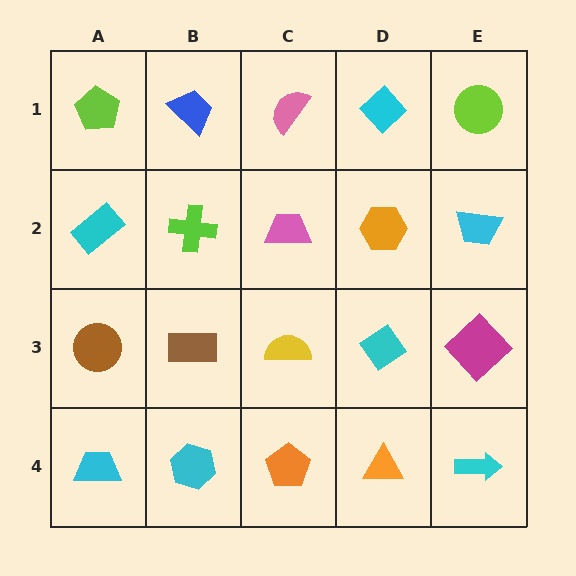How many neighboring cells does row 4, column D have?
3.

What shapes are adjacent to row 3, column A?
A cyan rectangle (row 2, column A), a cyan trapezoid (row 4, column A), a brown rectangle (row 3, column B).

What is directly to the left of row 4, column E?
An orange triangle.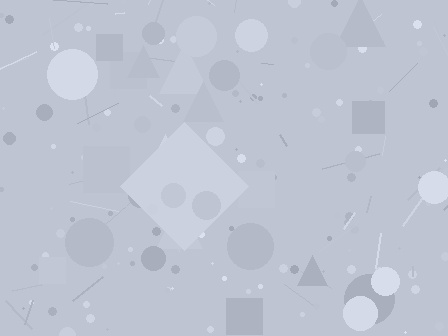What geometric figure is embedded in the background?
A diamond is embedded in the background.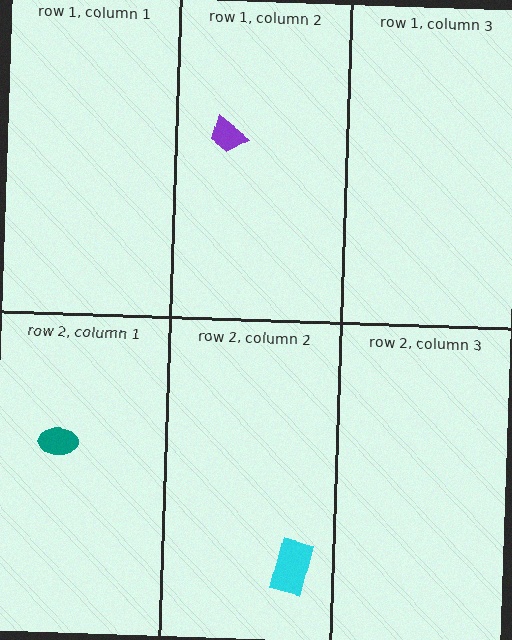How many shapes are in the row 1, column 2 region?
1.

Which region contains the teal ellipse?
The row 2, column 1 region.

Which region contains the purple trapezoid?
The row 1, column 2 region.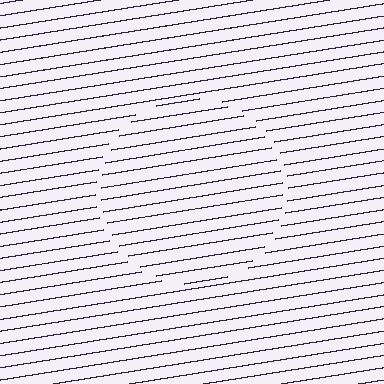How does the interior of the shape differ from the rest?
The interior of the shape contains the same grating, shifted by half a period — the contour is defined by the phase discontinuity where line-ends from the inner and outer gratings abut.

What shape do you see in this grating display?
An illusory circle. The interior of the shape contains the same grating, shifted by half a period — the contour is defined by the phase discontinuity where line-ends from the inner and outer gratings abut.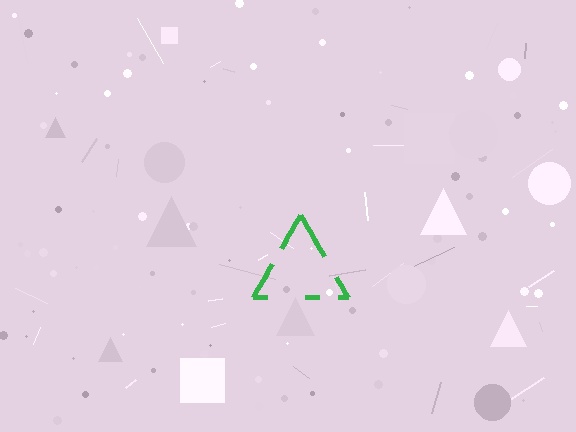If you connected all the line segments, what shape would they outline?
They would outline a triangle.